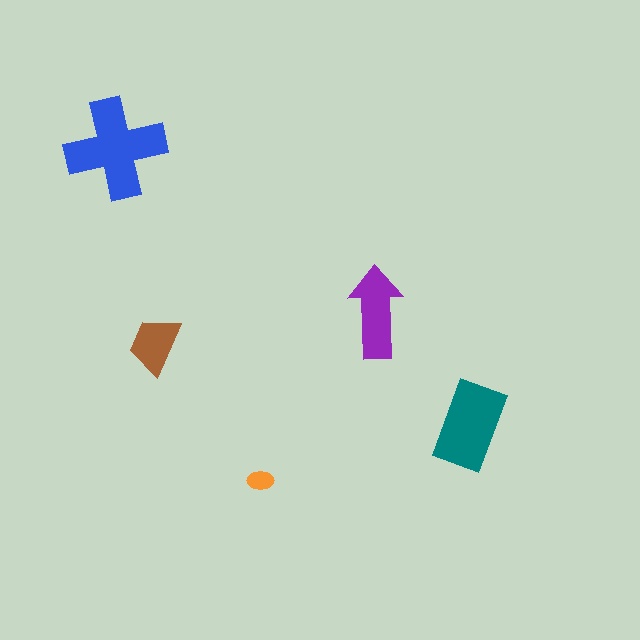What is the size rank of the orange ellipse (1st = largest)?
5th.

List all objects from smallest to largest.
The orange ellipse, the brown trapezoid, the purple arrow, the teal rectangle, the blue cross.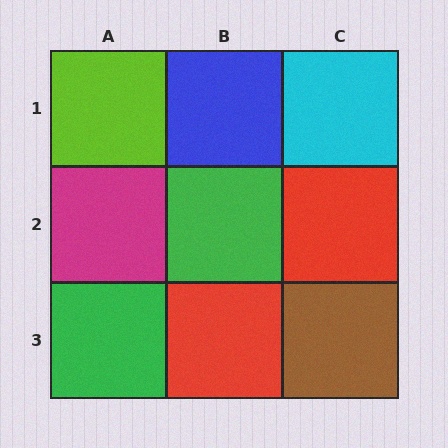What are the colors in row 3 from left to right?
Green, red, brown.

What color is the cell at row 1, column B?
Blue.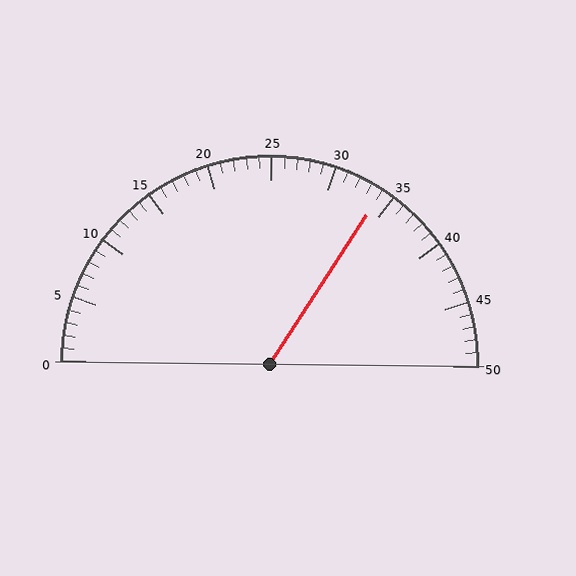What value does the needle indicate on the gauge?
The needle indicates approximately 34.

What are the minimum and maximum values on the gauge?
The gauge ranges from 0 to 50.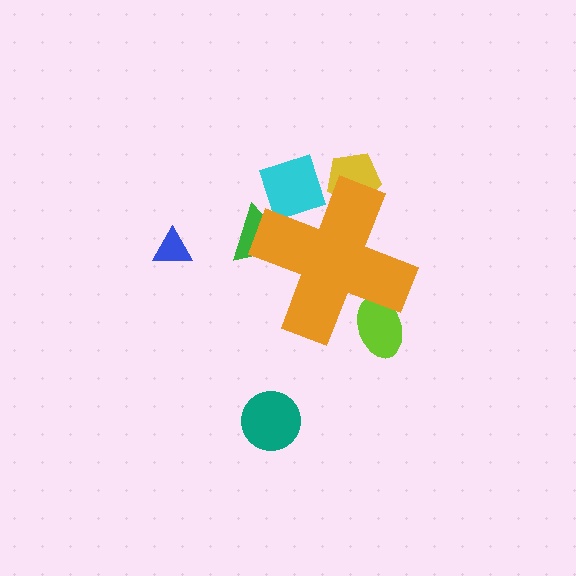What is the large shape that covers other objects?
An orange cross.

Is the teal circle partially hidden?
No, the teal circle is fully visible.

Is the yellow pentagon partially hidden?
Yes, the yellow pentagon is partially hidden behind the orange cross.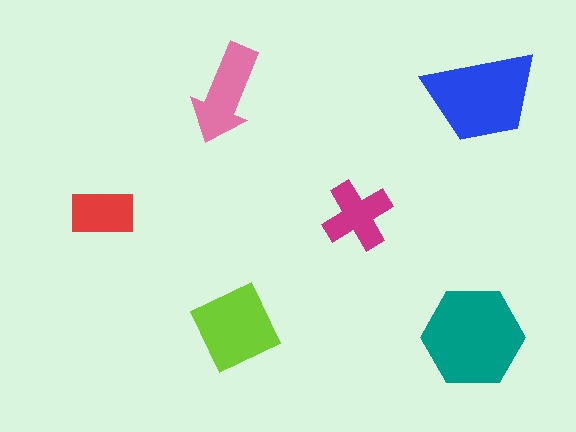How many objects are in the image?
There are 6 objects in the image.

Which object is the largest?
The teal hexagon.